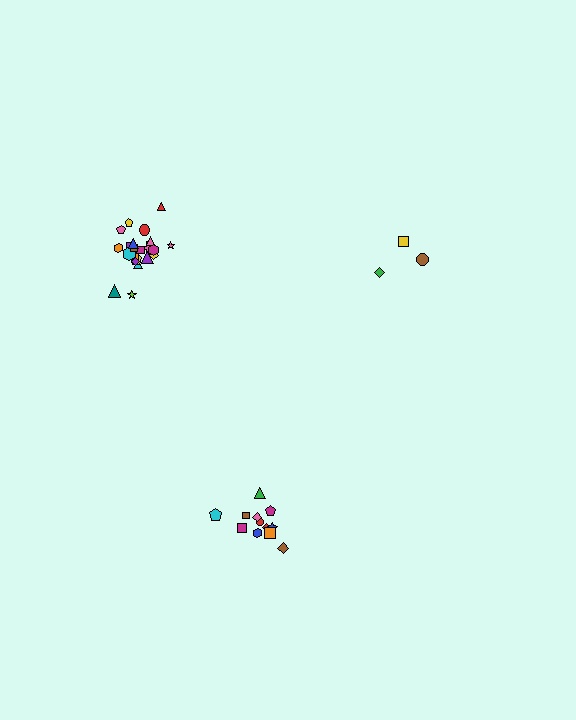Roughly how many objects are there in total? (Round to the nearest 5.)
Roughly 35 objects in total.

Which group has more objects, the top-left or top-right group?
The top-left group.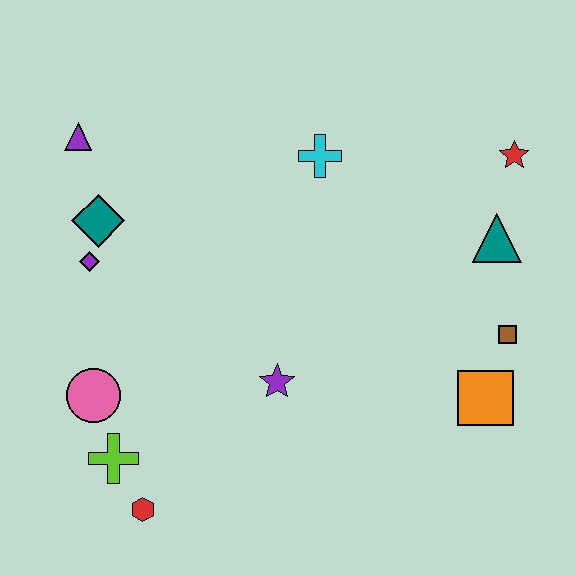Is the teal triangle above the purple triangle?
No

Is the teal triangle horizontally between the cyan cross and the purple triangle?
No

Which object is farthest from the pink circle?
The red star is farthest from the pink circle.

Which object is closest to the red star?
The teal triangle is closest to the red star.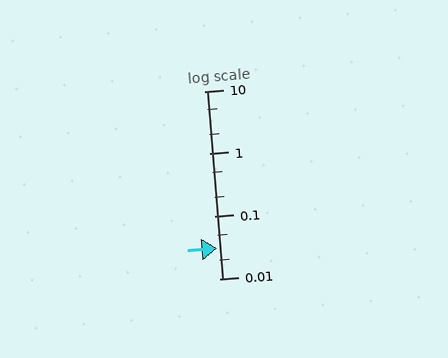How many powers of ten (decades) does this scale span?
The scale spans 3 decades, from 0.01 to 10.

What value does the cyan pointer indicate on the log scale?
The pointer indicates approximately 0.031.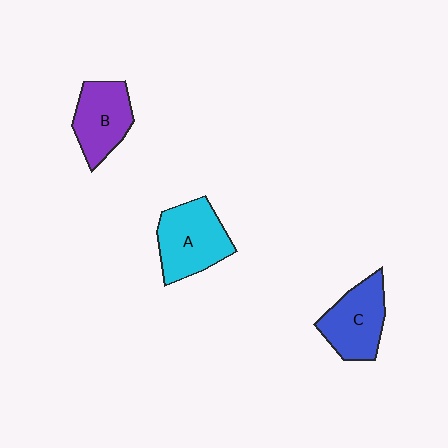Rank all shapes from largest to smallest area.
From largest to smallest: A (cyan), C (blue), B (purple).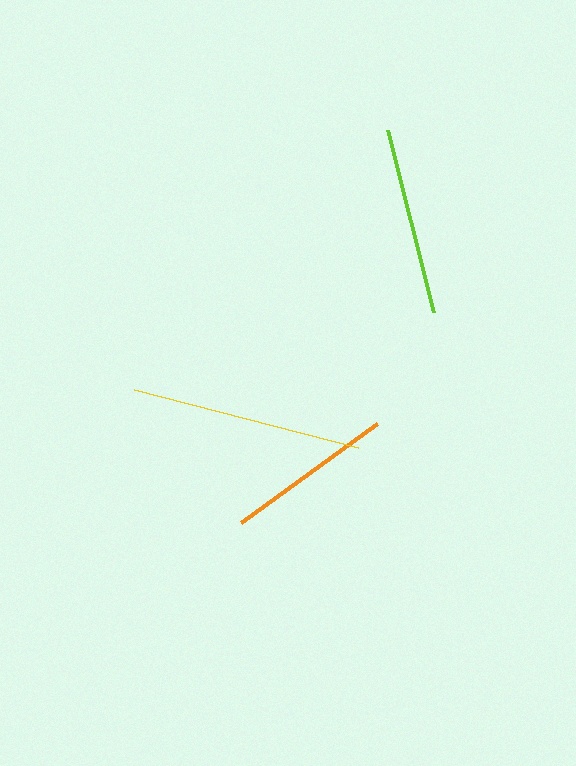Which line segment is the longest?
The yellow line is the longest at approximately 231 pixels.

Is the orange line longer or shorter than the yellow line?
The yellow line is longer than the orange line.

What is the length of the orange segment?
The orange segment is approximately 168 pixels long.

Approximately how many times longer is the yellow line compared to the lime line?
The yellow line is approximately 1.2 times the length of the lime line.